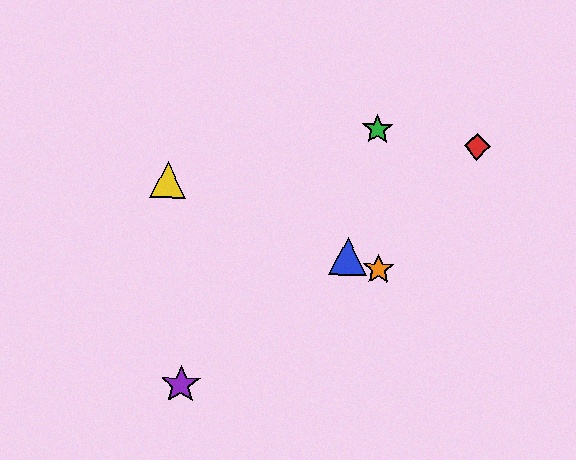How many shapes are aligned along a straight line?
3 shapes (the blue triangle, the yellow triangle, the orange star) are aligned along a straight line.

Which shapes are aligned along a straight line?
The blue triangle, the yellow triangle, the orange star are aligned along a straight line.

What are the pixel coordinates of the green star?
The green star is at (377, 129).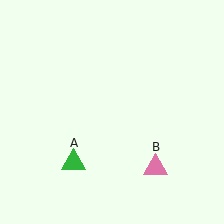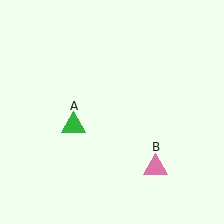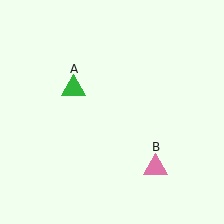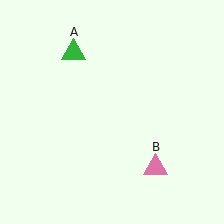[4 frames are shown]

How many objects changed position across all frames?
1 object changed position: green triangle (object A).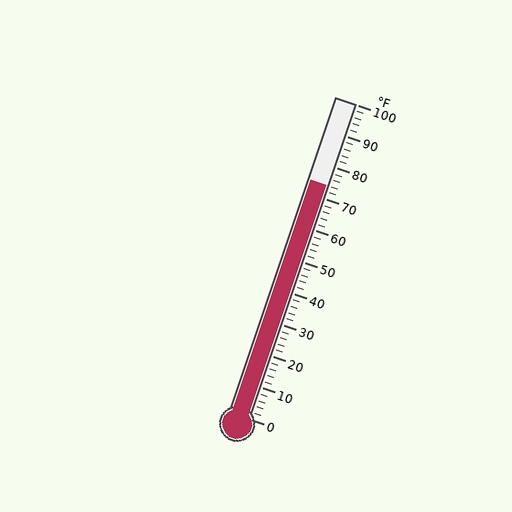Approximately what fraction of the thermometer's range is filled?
The thermometer is filled to approximately 75% of its range.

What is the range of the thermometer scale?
The thermometer scale ranges from 0°F to 100°F.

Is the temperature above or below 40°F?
The temperature is above 40°F.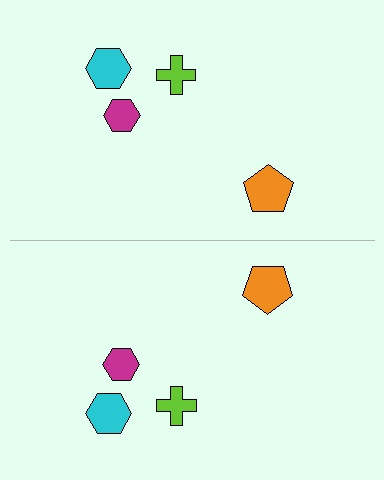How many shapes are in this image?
There are 8 shapes in this image.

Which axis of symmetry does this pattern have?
The pattern has a horizontal axis of symmetry running through the center of the image.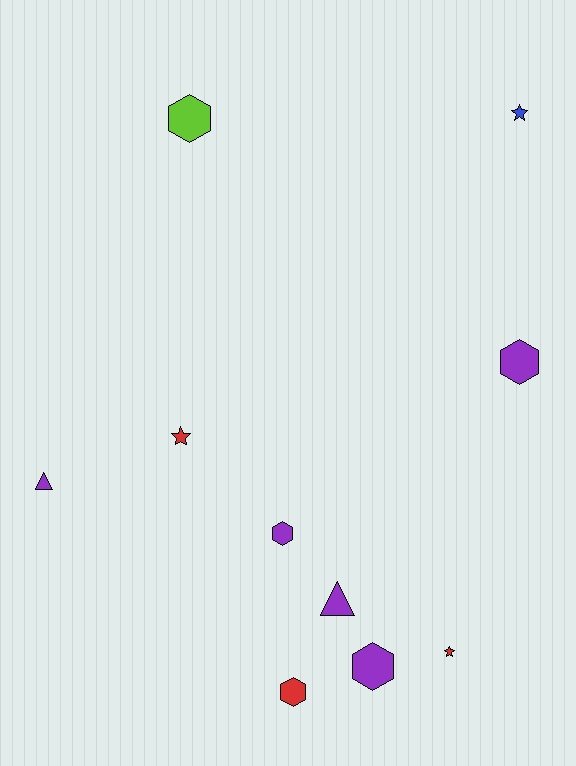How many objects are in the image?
There are 10 objects.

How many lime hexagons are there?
There is 1 lime hexagon.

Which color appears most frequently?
Purple, with 5 objects.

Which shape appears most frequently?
Hexagon, with 5 objects.